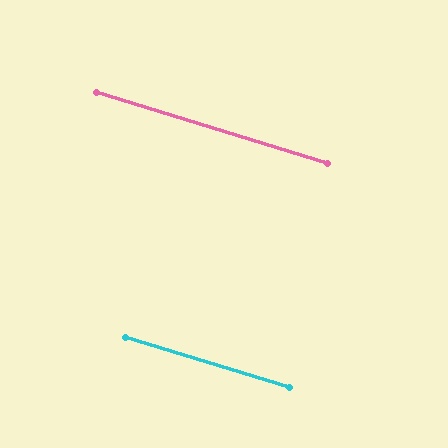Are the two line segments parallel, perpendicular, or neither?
Parallel — their directions differ by only 0.1°.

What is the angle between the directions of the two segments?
Approximately 0 degrees.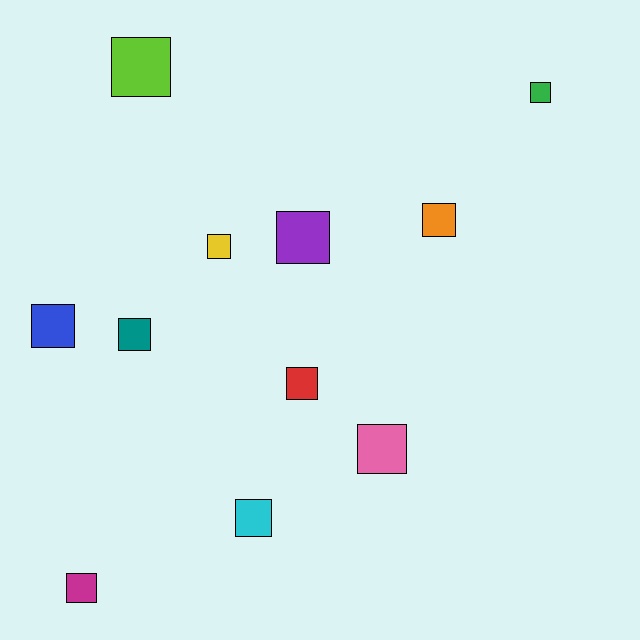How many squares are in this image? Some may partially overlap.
There are 11 squares.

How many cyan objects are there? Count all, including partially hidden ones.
There is 1 cyan object.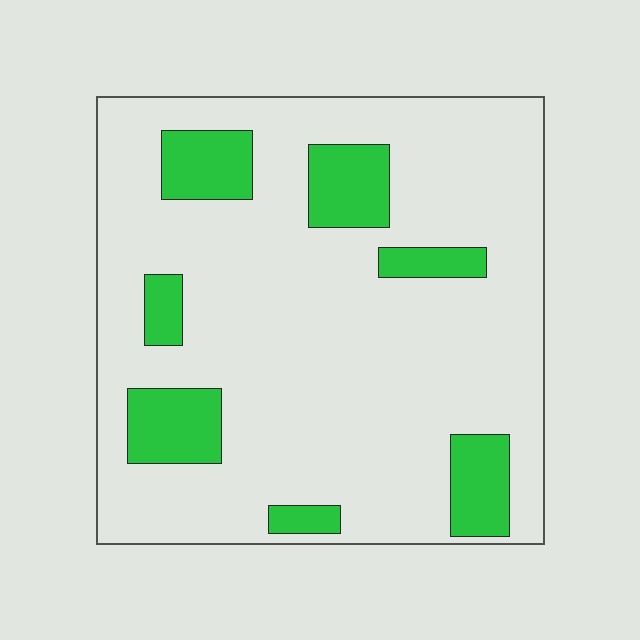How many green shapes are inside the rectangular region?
7.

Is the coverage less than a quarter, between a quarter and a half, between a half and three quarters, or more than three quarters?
Less than a quarter.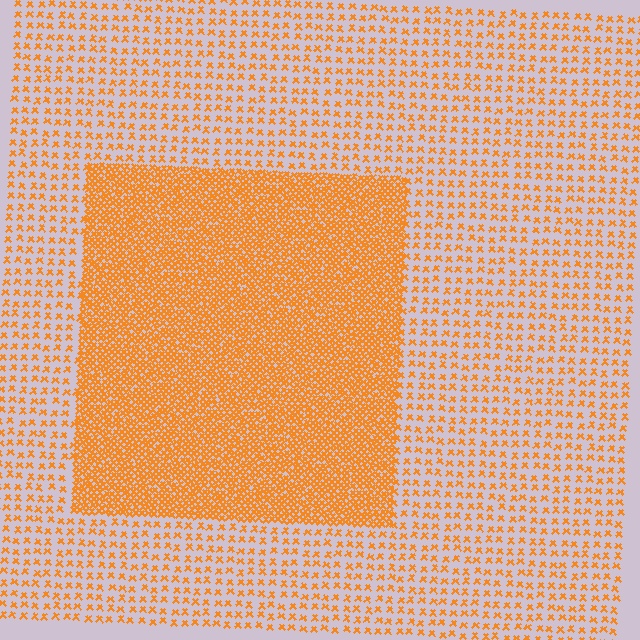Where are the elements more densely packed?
The elements are more densely packed inside the rectangle boundary.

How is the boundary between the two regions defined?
The boundary is defined by a change in element density (approximately 3.0x ratio). All elements are the same color, size, and shape.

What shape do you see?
I see a rectangle.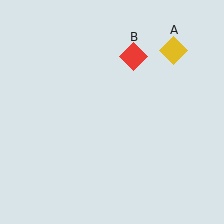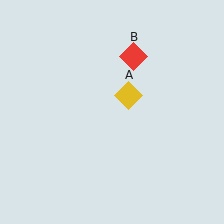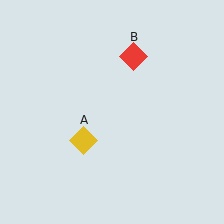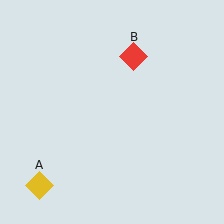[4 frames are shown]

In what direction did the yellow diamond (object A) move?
The yellow diamond (object A) moved down and to the left.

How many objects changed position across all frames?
1 object changed position: yellow diamond (object A).